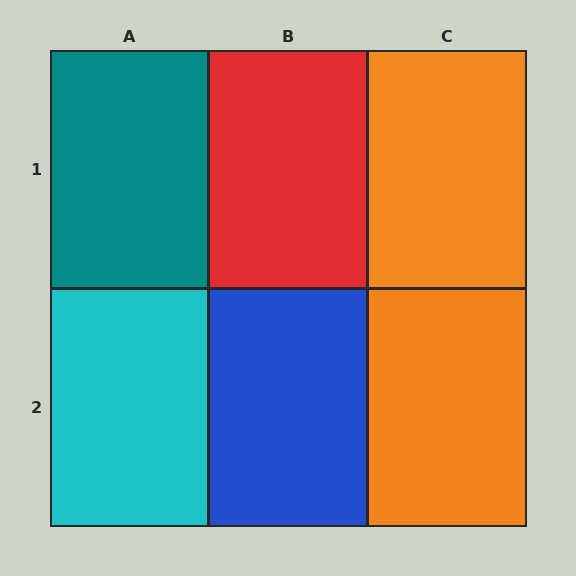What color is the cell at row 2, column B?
Blue.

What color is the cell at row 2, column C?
Orange.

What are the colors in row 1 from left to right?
Teal, red, orange.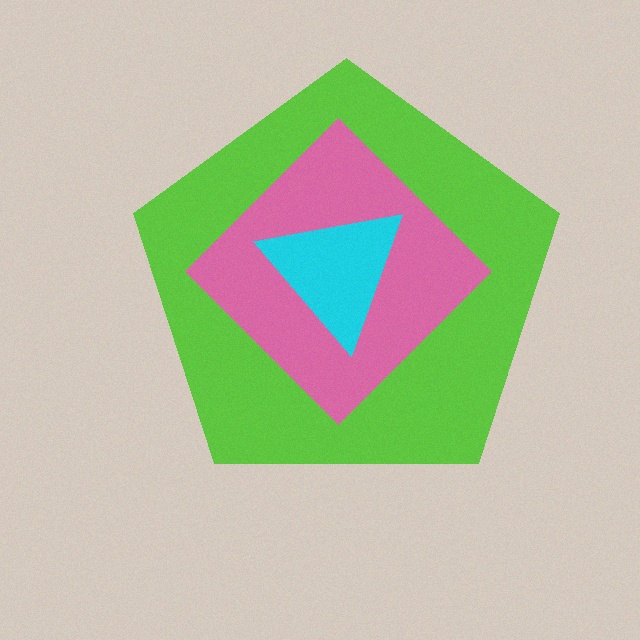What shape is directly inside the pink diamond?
The cyan triangle.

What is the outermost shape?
The lime pentagon.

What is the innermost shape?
The cyan triangle.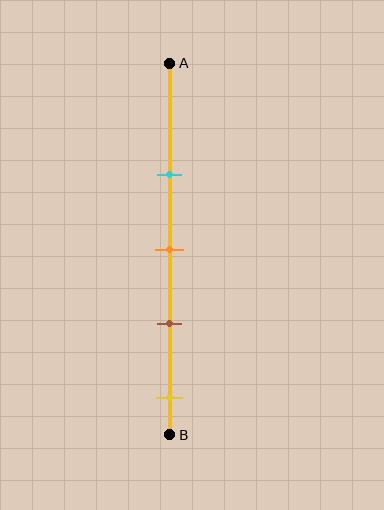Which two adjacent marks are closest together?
The orange and brown marks are the closest adjacent pair.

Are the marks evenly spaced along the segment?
Yes, the marks are approximately evenly spaced.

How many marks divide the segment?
There are 4 marks dividing the segment.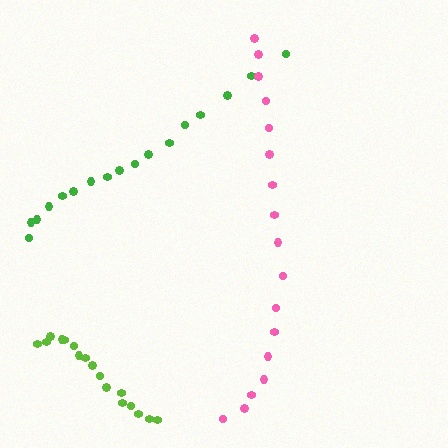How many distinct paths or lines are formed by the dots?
There are 3 distinct paths.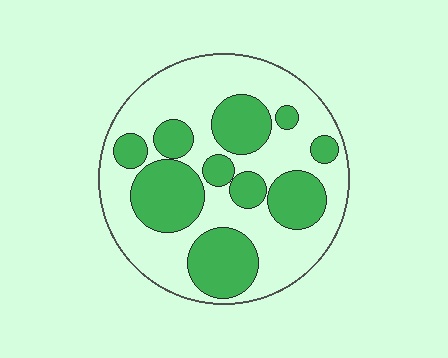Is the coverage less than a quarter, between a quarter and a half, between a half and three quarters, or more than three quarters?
Between a quarter and a half.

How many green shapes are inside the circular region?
10.